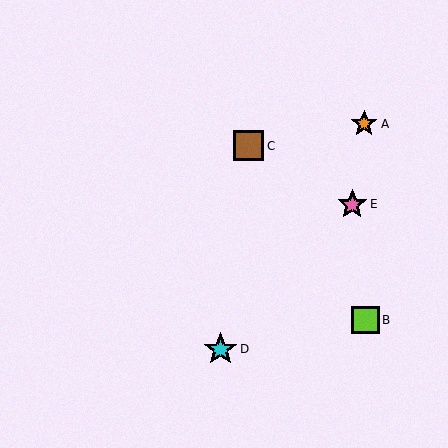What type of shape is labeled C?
Shape C is a brown square.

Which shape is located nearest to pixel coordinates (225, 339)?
The cyan star (labeled D) at (221, 349) is nearest to that location.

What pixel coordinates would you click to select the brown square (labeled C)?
Click at (248, 146) to select the brown square C.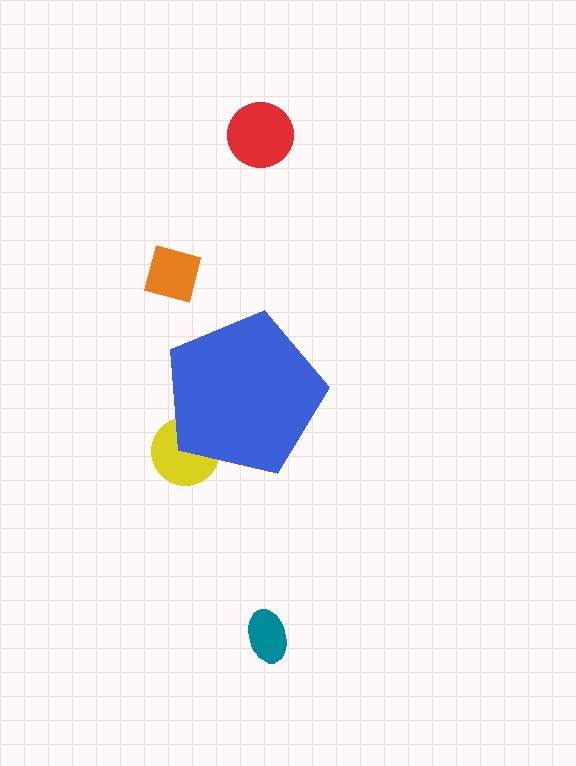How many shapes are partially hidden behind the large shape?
1 shape is partially hidden.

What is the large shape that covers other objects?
A blue pentagon.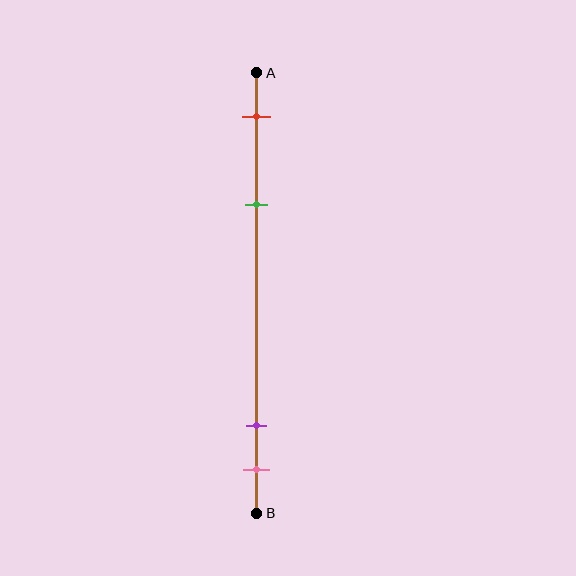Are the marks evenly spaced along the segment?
No, the marks are not evenly spaced.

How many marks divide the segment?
There are 4 marks dividing the segment.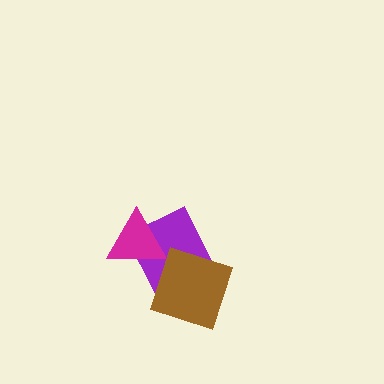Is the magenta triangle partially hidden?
No, no other shape covers it.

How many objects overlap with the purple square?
2 objects overlap with the purple square.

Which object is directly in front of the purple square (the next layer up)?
The brown diamond is directly in front of the purple square.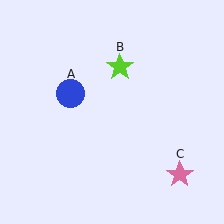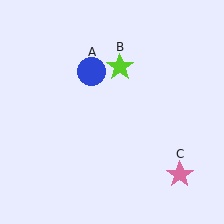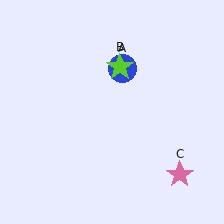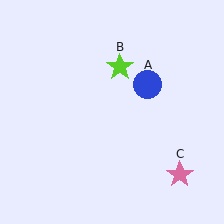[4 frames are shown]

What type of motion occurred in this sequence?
The blue circle (object A) rotated clockwise around the center of the scene.